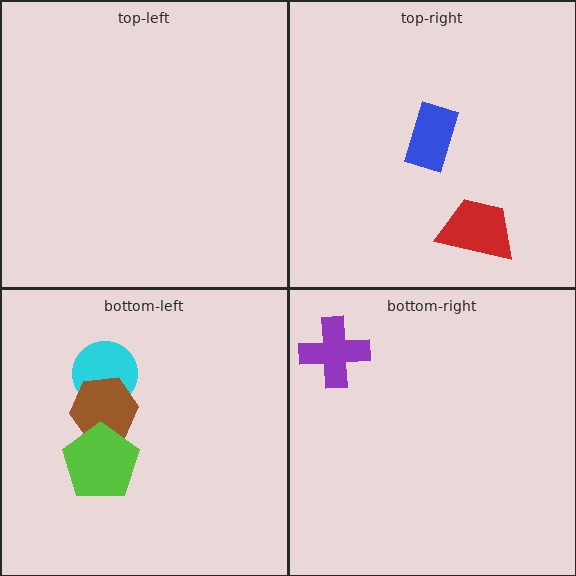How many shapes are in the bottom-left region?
3.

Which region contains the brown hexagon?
The bottom-left region.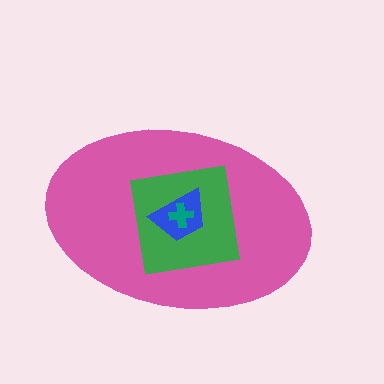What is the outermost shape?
The pink ellipse.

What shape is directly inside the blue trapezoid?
The teal cross.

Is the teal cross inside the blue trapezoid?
Yes.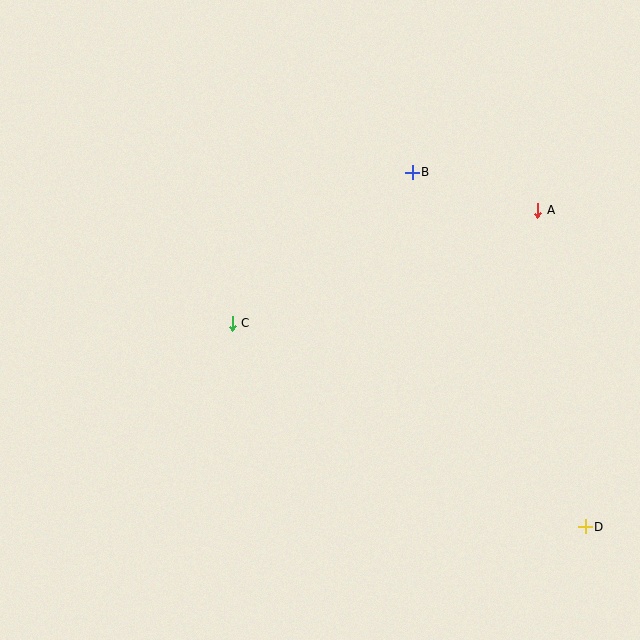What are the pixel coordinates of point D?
Point D is at (585, 527).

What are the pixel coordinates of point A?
Point A is at (538, 210).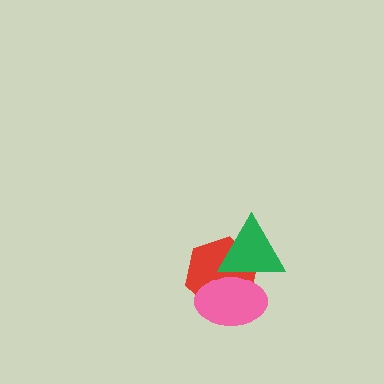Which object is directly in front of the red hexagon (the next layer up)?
The pink ellipse is directly in front of the red hexagon.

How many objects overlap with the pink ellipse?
2 objects overlap with the pink ellipse.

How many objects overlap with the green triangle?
2 objects overlap with the green triangle.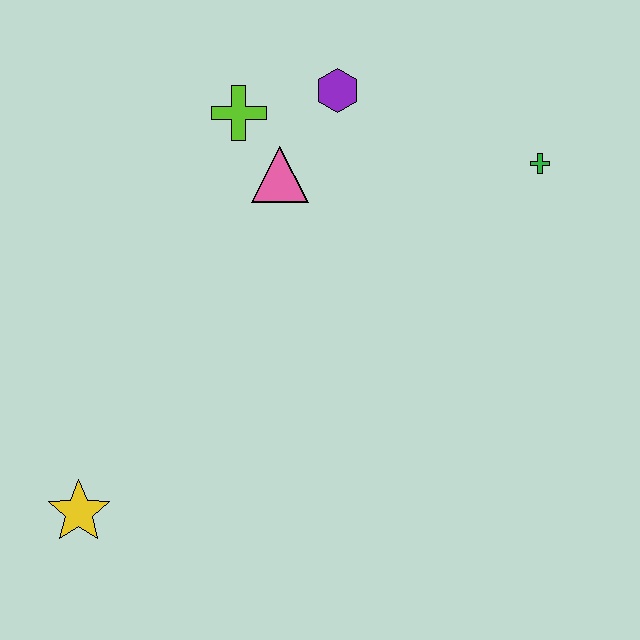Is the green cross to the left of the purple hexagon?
No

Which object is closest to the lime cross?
The pink triangle is closest to the lime cross.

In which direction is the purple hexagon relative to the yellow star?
The purple hexagon is above the yellow star.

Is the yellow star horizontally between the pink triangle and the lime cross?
No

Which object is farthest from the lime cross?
The yellow star is farthest from the lime cross.